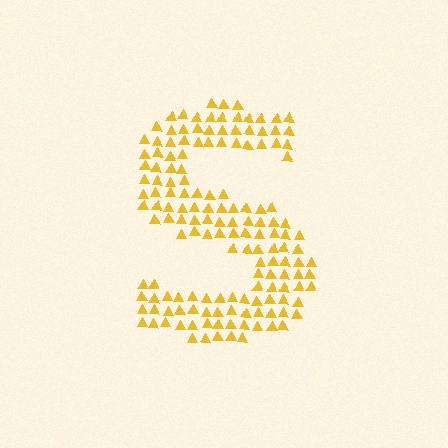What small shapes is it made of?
It is made of small triangles.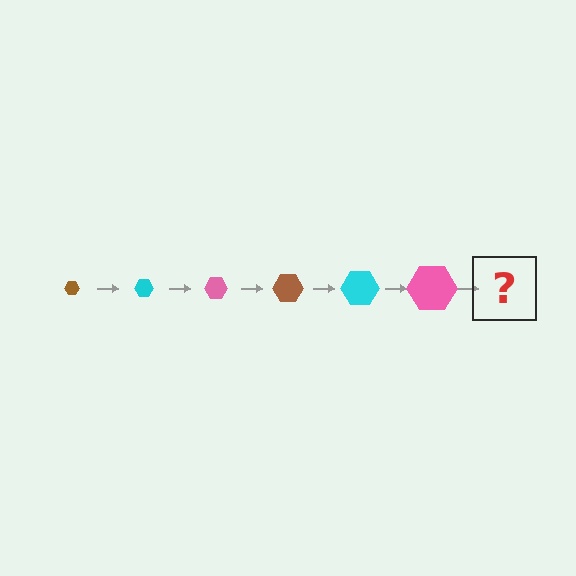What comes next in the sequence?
The next element should be a brown hexagon, larger than the previous one.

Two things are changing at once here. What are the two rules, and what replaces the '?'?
The two rules are that the hexagon grows larger each step and the color cycles through brown, cyan, and pink. The '?' should be a brown hexagon, larger than the previous one.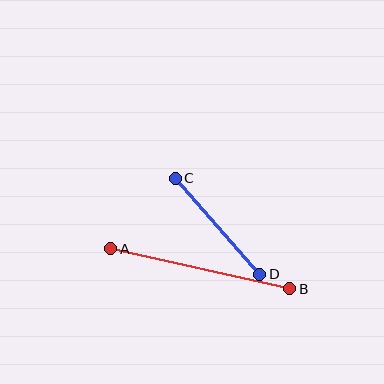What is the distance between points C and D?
The distance is approximately 128 pixels.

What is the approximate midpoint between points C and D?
The midpoint is at approximately (218, 226) pixels.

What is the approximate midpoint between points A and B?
The midpoint is at approximately (200, 269) pixels.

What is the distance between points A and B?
The distance is approximately 183 pixels.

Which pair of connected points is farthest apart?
Points A and B are farthest apart.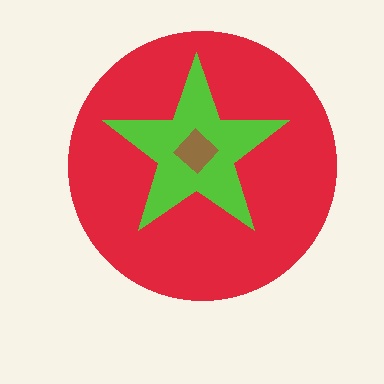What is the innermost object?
The brown diamond.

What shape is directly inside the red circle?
The lime star.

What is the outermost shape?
The red circle.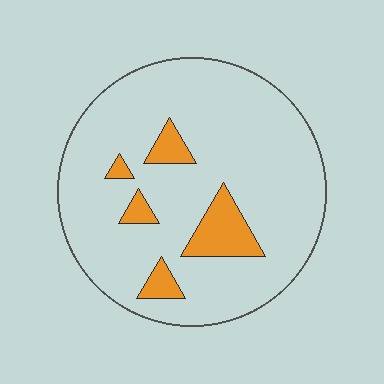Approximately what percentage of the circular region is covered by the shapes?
Approximately 10%.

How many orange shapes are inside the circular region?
5.